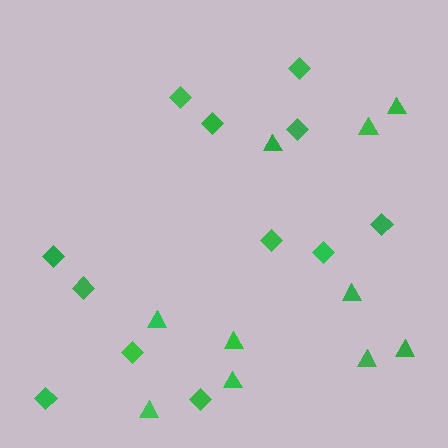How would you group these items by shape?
There are 2 groups: one group of diamonds (12) and one group of triangles (10).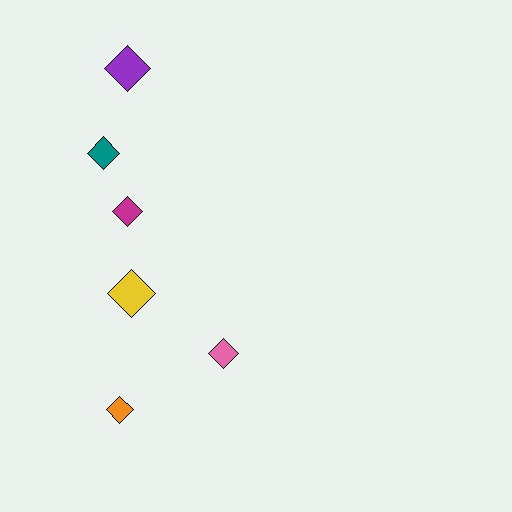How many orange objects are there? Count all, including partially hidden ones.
There is 1 orange object.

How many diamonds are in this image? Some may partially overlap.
There are 6 diamonds.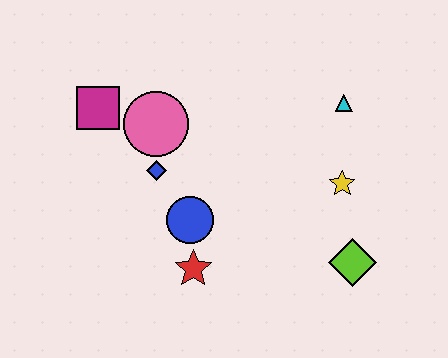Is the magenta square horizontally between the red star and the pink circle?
No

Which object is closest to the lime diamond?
The yellow star is closest to the lime diamond.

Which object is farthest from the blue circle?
The cyan triangle is farthest from the blue circle.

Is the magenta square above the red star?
Yes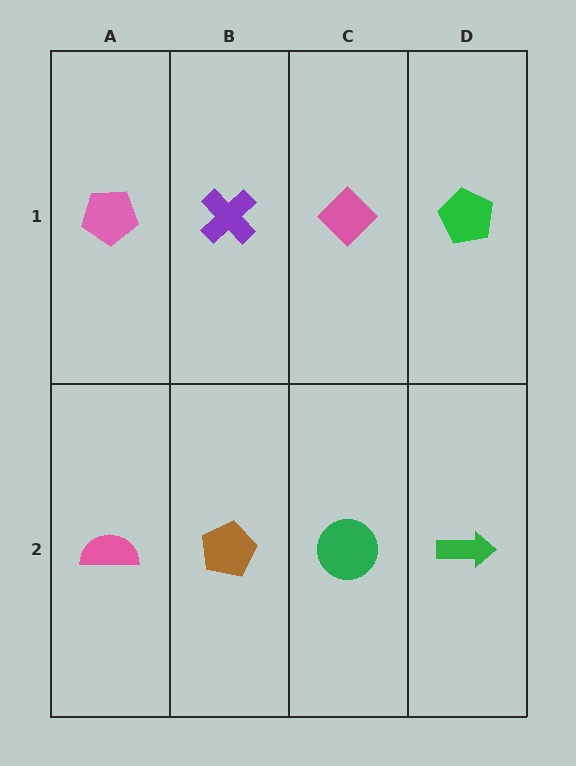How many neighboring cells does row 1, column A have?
2.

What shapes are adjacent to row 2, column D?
A green pentagon (row 1, column D), a green circle (row 2, column C).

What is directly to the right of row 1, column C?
A green pentagon.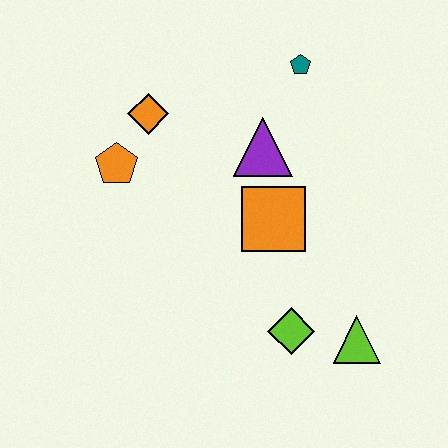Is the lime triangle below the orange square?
Yes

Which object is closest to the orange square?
The purple triangle is closest to the orange square.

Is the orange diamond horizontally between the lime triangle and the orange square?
No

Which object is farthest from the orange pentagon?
The lime triangle is farthest from the orange pentagon.